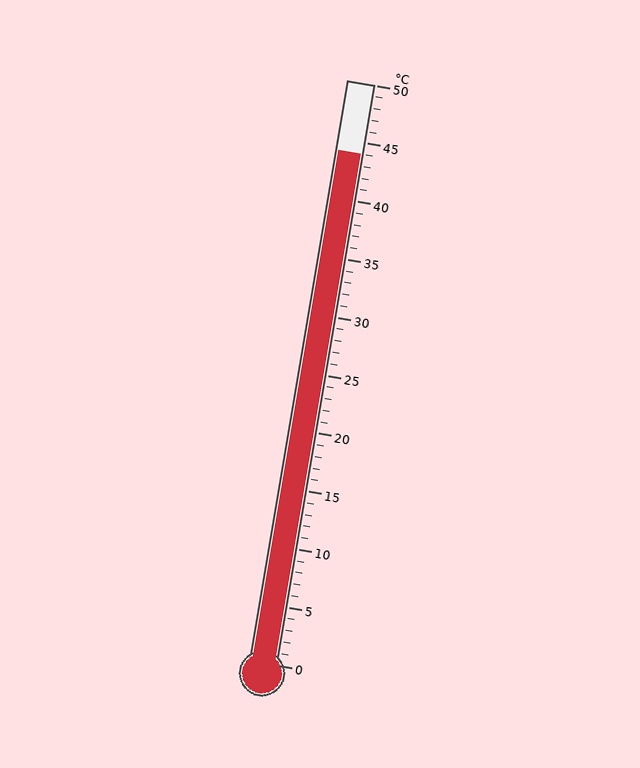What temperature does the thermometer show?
The thermometer shows approximately 44°C.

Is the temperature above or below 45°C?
The temperature is below 45°C.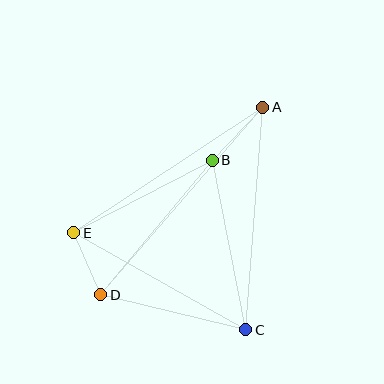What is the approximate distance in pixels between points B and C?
The distance between B and C is approximately 173 pixels.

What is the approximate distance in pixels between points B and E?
The distance between B and E is approximately 156 pixels.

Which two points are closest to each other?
Points D and E are closest to each other.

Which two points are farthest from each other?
Points A and D are farthest from each other.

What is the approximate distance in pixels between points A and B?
The distance between A and B is approximately 74 pixels.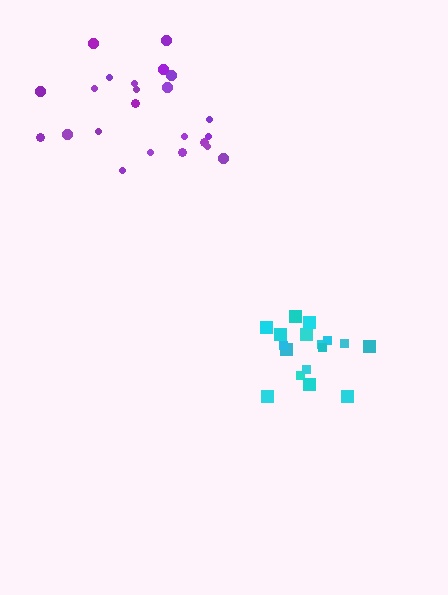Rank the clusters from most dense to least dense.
cyan, purple.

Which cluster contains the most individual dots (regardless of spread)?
Purple (23).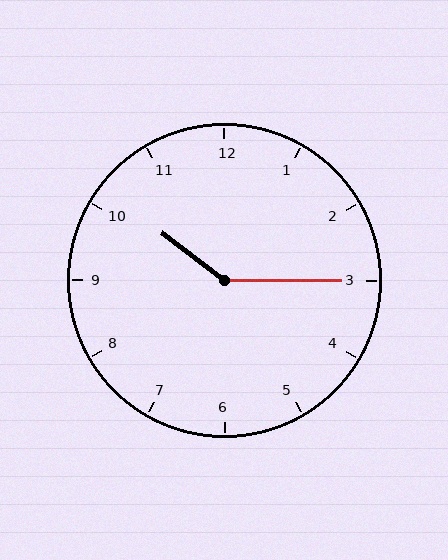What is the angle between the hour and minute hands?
Approximately 142 degrees.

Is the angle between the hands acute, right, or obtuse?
It is obtuse.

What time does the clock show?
10:15.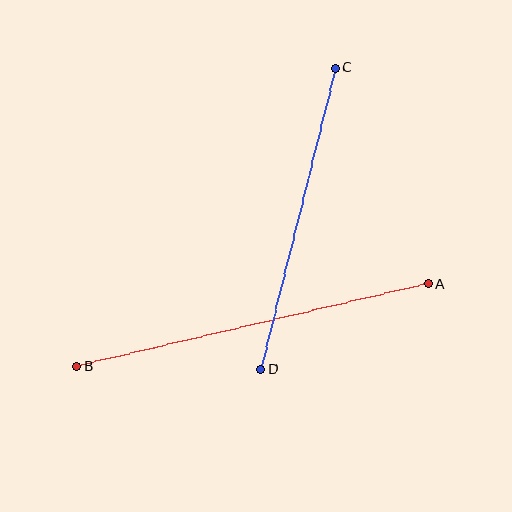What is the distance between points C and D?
The distance is approximately 310 pixels.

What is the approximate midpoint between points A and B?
The midpoint is at approximately (252, 325) pixels.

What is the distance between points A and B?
The distance is approximately 361 pixels.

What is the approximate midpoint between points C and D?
The midpoint is at approximately (298, 219) pixels.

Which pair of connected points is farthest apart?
Points A and B are farthest apart.